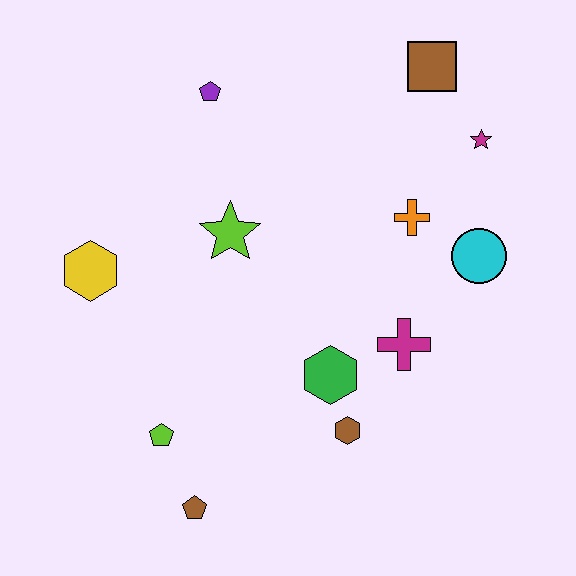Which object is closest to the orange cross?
The cyan circle is closest to the orange cross.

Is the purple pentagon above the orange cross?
Yes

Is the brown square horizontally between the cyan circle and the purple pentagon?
Yes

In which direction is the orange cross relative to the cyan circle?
The orange cross is to the left of the cyan circle.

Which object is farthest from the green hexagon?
The brown square is farthest from the green hexagon.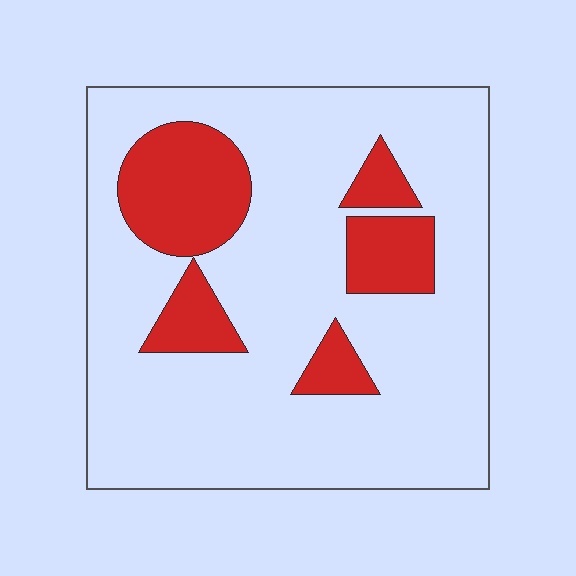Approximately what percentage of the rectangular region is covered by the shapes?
Approximately 20%.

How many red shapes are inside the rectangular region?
5.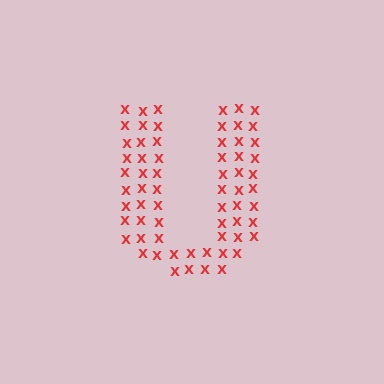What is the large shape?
The large shape is the letter U.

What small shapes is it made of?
It is made of small letter X's.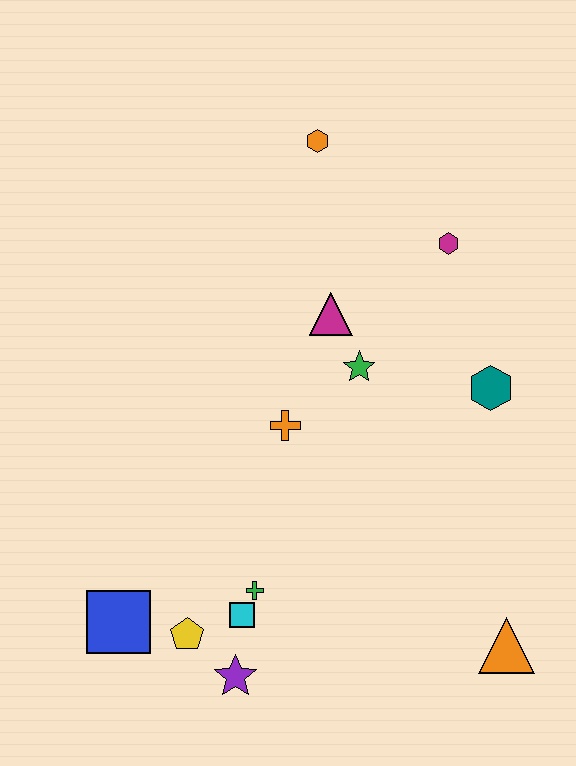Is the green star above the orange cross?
Yes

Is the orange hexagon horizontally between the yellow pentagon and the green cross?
No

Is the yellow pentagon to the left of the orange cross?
Yes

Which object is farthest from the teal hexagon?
The blue square is farthest from the teal hexagon.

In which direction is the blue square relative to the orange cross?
The blue square is below the orange cross.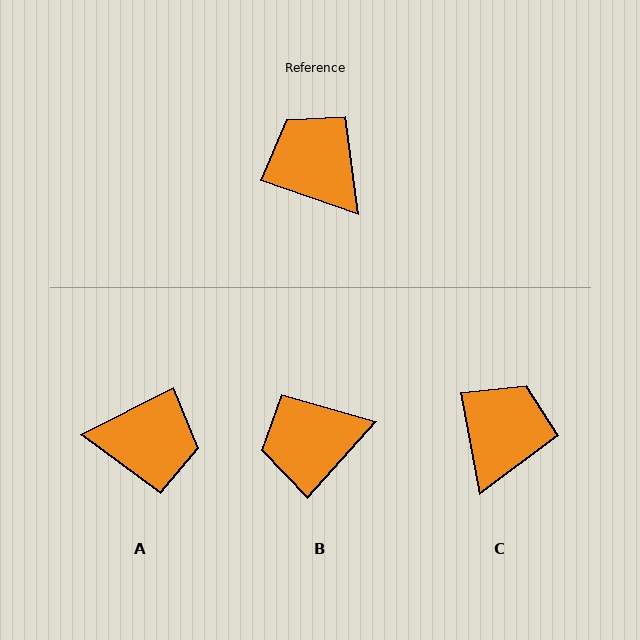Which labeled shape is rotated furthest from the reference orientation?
A, about 134 degrees away.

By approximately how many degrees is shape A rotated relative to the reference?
Approximately 134 degrees clockwise.